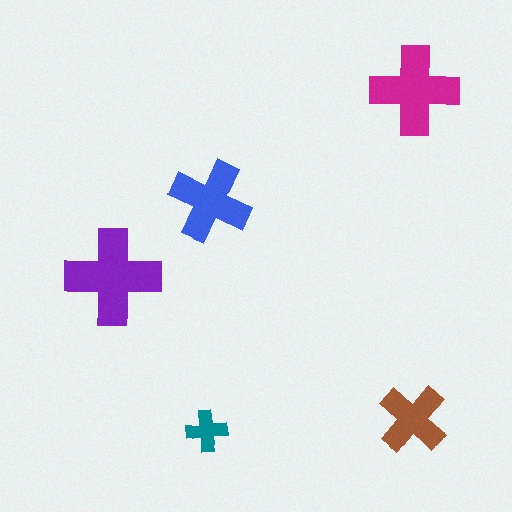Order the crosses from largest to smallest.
the purple one, the magenta one, the blue one, the brown one, the teal one.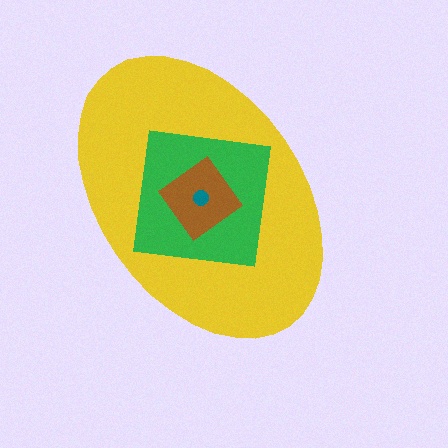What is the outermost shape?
The yellow ellipse.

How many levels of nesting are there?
4.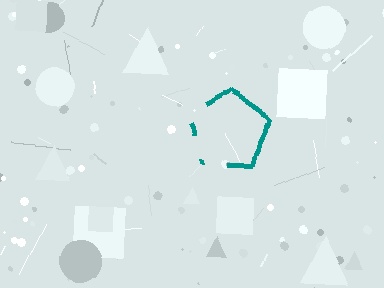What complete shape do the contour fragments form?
The contour fragments form a pentagon.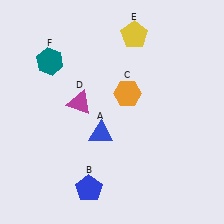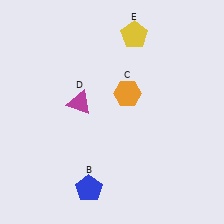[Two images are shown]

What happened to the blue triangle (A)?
The blue triangle (A) was removed in Image 2. It was in the bottom-left area of Image 1.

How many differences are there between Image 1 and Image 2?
There are 2 differences between the two images.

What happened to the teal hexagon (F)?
The teal hexagon (F) was removed in Image 2. It was in the top-left area of Image 1.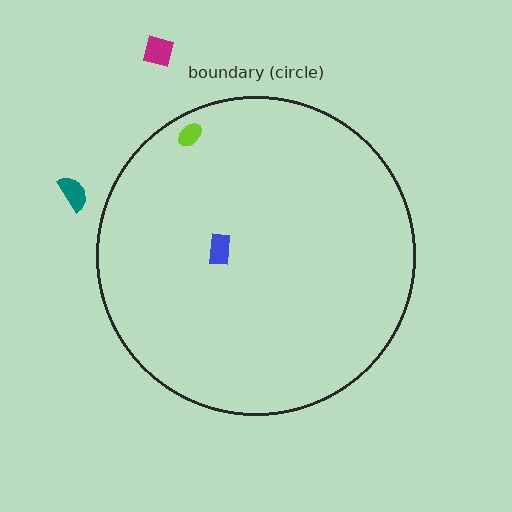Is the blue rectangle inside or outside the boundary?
Inside.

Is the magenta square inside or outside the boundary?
Outside.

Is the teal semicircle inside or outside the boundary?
Outside.